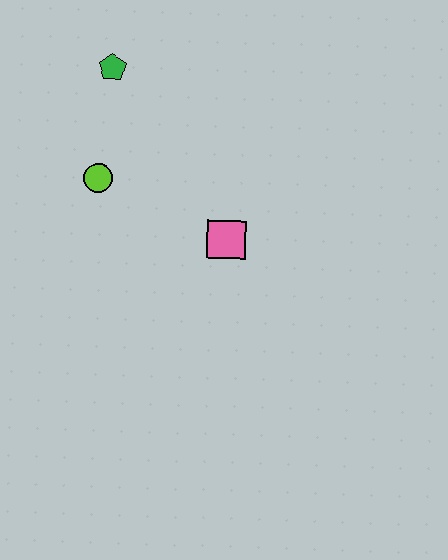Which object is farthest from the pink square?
The green pentagon is farthest from the pink square.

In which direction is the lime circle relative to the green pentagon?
The lime circle is below the green pentagon.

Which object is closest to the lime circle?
The green pentagon is closest to the lime circle.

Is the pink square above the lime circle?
No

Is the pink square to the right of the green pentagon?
Yes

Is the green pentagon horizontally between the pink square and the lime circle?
Yes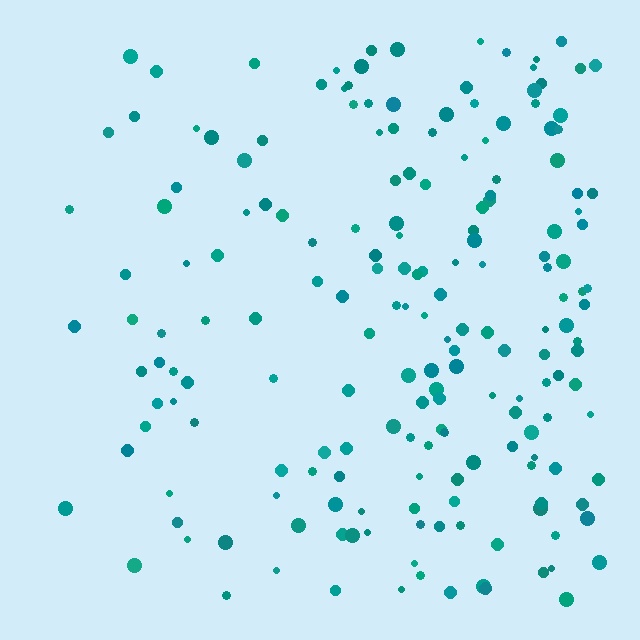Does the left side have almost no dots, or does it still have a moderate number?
Still a moderate number, just noticeably fewer than the right.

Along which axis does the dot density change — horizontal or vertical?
Horizontal.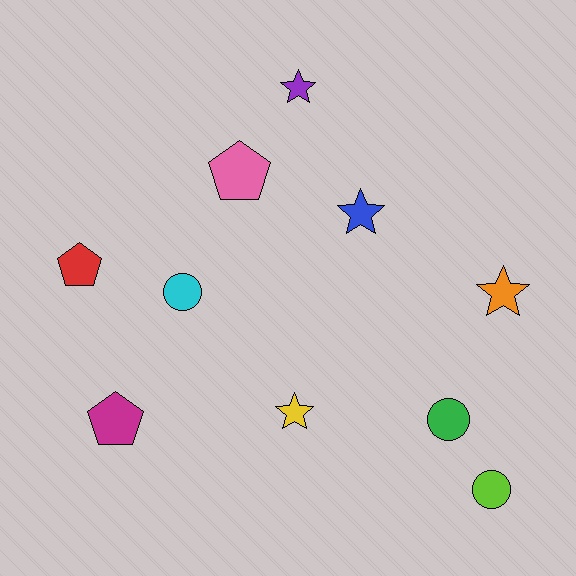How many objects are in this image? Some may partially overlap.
There are 10 objects.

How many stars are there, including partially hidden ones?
There are 4 stars.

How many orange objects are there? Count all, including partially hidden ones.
There is 1 orange object.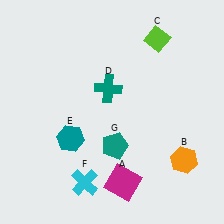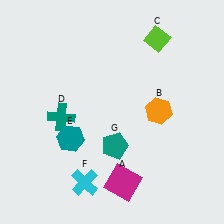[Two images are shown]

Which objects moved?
The objects that moved are: the orange hexagon (B), the teal cross (D).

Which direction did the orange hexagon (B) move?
The orange hexagon (B) moved up.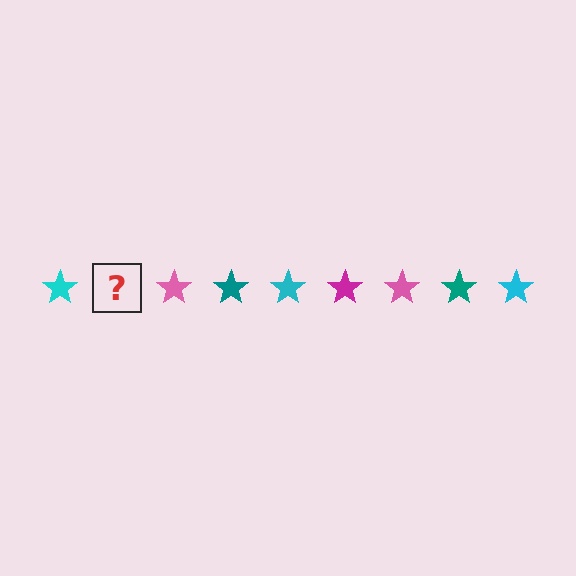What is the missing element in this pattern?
The missing element is a magenta star.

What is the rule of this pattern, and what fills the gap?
The rule is that the pattern cycles through cyan, magenta, pink, teal stars. The gap should be filled with a magenta star.